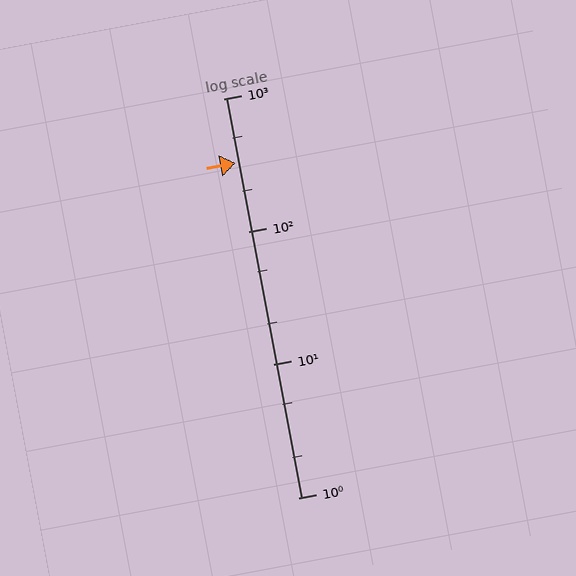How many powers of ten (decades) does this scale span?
The scale spans 3 decades, from 1 to 1000.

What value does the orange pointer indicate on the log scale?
The pointer indicates approximately 330.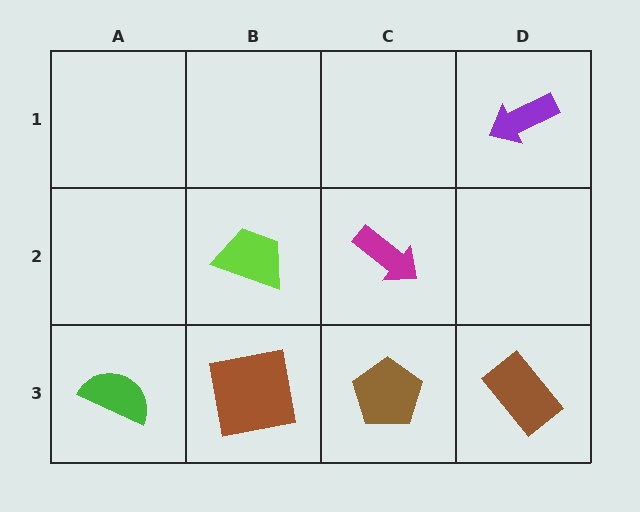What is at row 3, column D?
A brown rectangle.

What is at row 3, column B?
A brown square.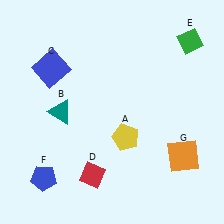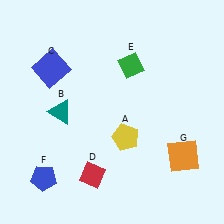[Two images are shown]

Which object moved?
The green diamond (E) moved left.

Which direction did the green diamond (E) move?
The green diamond (E) moved left.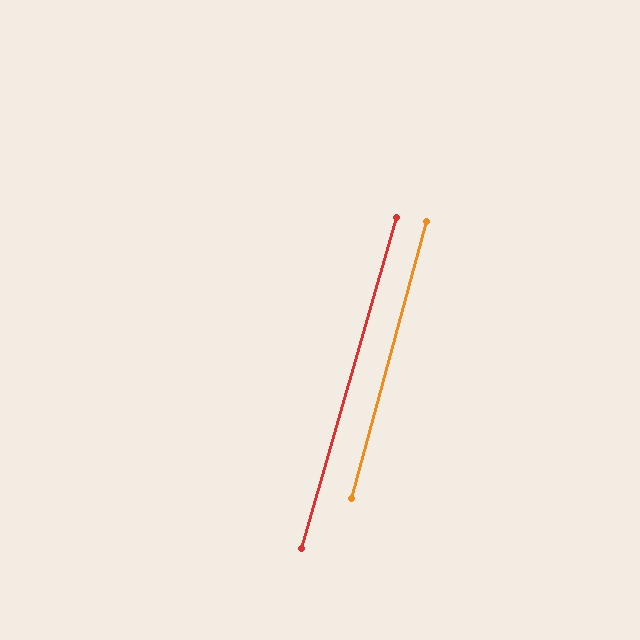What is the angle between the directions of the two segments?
Approximately 1 degree.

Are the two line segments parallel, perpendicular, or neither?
Parallel — their directions differ by only 1.0°.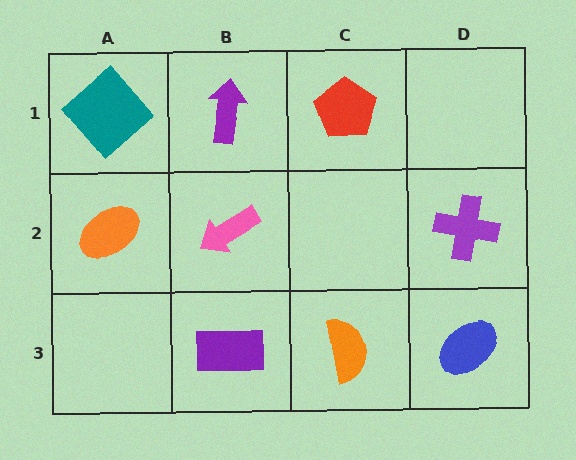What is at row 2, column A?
An orange ellipse.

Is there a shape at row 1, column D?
No, that cell is empty.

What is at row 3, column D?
A blue ellipse.